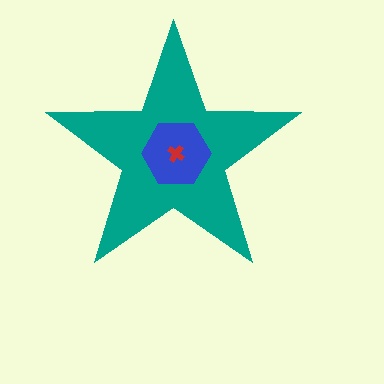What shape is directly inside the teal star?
The blue hexagon.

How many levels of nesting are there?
3.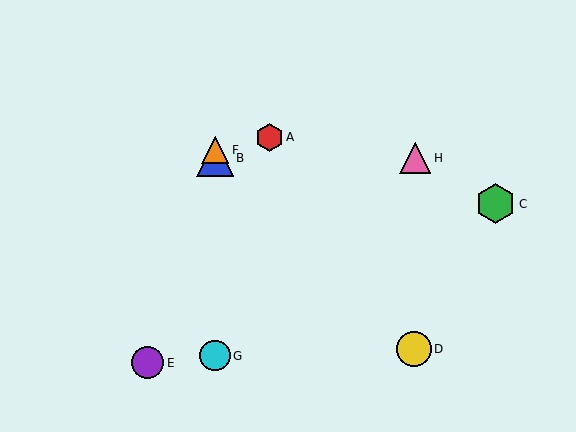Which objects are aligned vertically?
Objects B, F, G are aligned vertically.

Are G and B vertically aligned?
Yes, both are at x≈215.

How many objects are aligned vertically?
3 objects (B, F, G) are aligned vertically.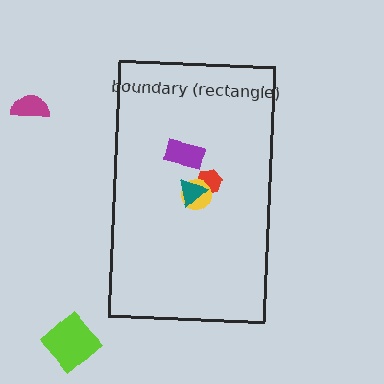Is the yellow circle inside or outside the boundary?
Inside.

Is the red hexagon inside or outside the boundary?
Inside.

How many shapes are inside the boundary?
4 inside, 2 outside.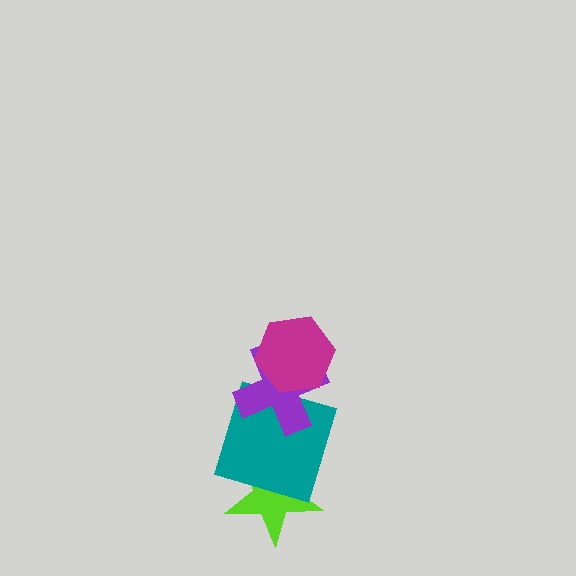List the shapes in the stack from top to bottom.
From top to bottom: the magenta hexagon, the purple cross, the teal square, the lime star.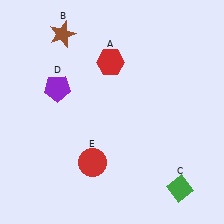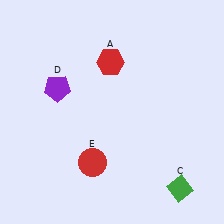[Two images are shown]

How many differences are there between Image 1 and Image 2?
There is 1 difference between the two images.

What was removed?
The brown star (B) was removed in Image 2.